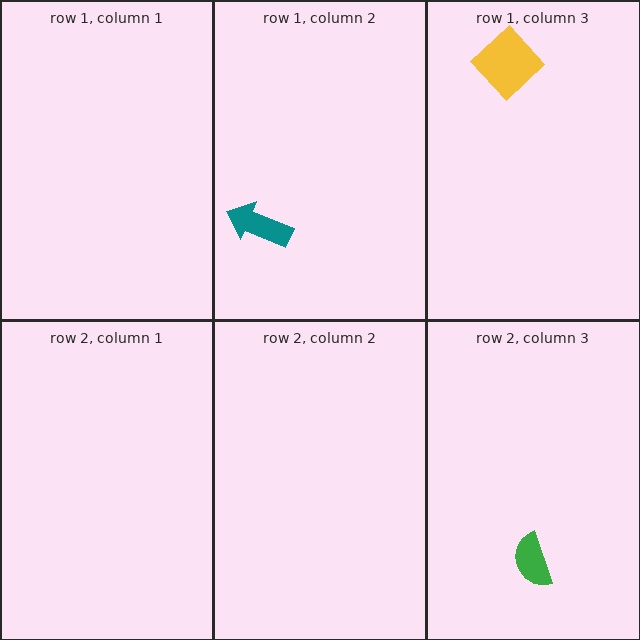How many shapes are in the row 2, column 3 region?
1.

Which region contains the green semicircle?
The row 2, column 3 region.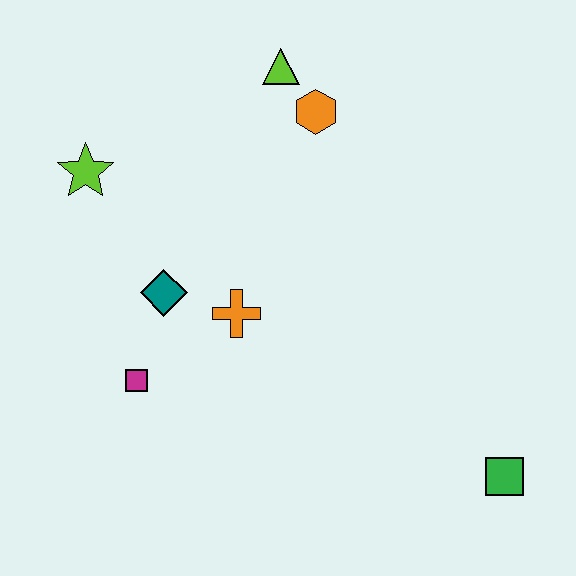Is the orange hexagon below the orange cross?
No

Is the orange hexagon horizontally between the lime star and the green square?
Yes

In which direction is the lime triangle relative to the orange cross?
The lime triangle is above the orange cross.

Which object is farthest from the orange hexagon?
The green square is farthest from the orange hexagon.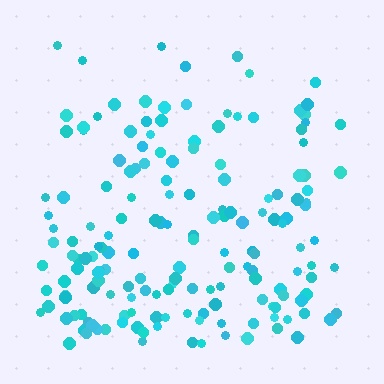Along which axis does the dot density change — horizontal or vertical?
Vertical.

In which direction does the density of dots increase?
From top to bottom, with the bottom side densest.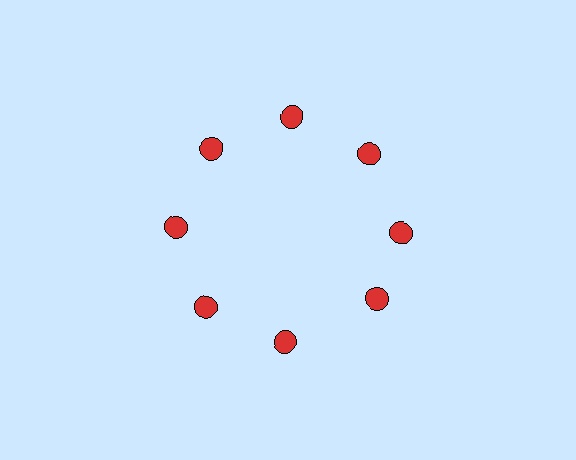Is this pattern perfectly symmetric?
No. The 8 red circles are arranged in a ring, but one element near the 4 o'clock position is rotated out of alignment along the ring, breaking the 8-fold rotational symmetry.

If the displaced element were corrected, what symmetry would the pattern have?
It would have 8-fold rotational symmetry — the pattern would map onto itself every 45 degrees.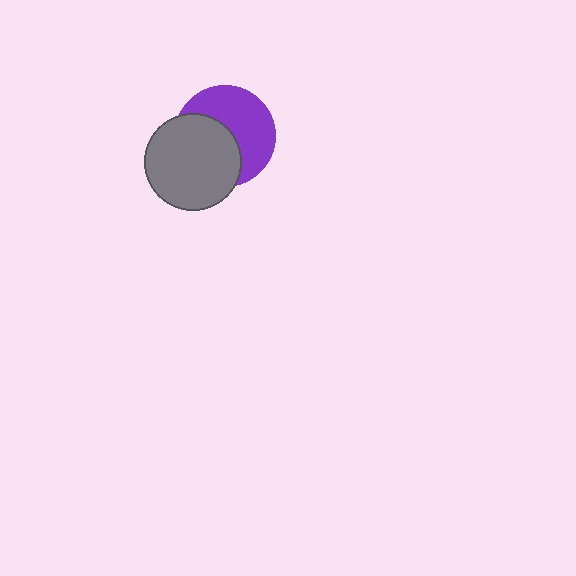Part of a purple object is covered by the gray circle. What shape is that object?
It is a circle.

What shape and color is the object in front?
The object in front is a gray circle.